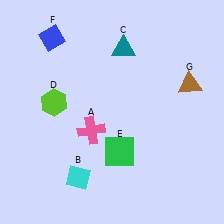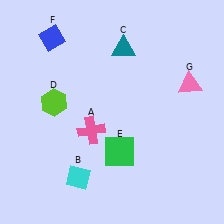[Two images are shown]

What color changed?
The triangle (G) changed from brown in Image 1 to pink in Image 2.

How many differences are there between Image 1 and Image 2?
There is 1 difference between the two images.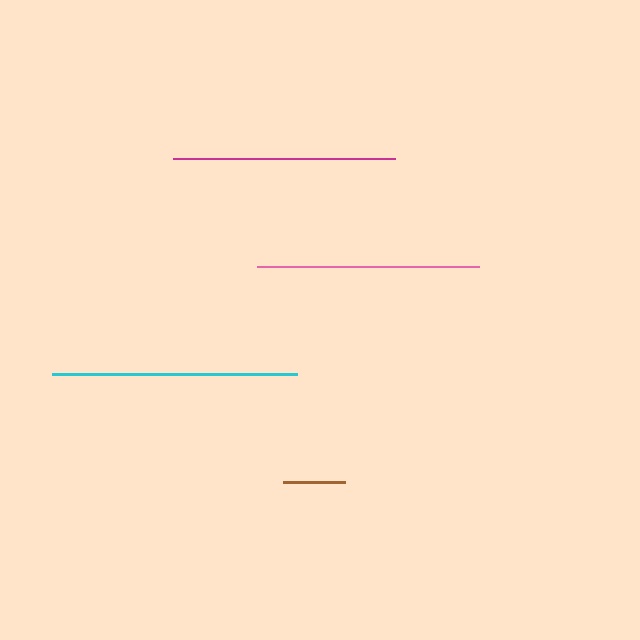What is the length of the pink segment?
The pink segment is approximately 221 pixels long.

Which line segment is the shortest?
The brown line is the shortest at approximately 62 pixels.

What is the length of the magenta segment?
The magenta segment is approximately 222 pixels long.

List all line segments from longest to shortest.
From longest to shortest: cyan, magenta, pink, brown.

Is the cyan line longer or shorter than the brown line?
The cyan line is longer than the brown line.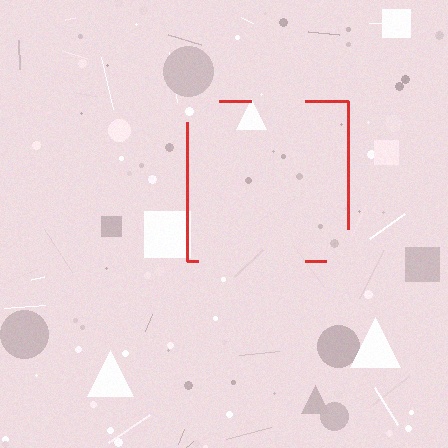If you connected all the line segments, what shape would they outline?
They would outline a square.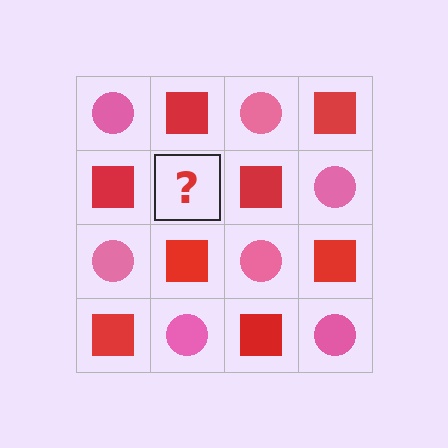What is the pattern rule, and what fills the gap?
The rule is that it alternates pink circle and red square in a checkerboard pattern. The gap should be filled with a pink circle.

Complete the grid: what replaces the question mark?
The question mark should be replaced with a pink circle.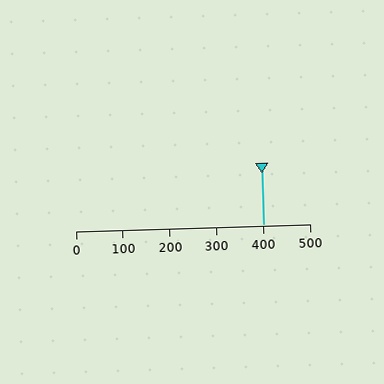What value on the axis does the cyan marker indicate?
The marker indicates approximately 400.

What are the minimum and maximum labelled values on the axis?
The axis runs from 0 to 500.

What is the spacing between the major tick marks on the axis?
The major ticks are spaced 100 apart.